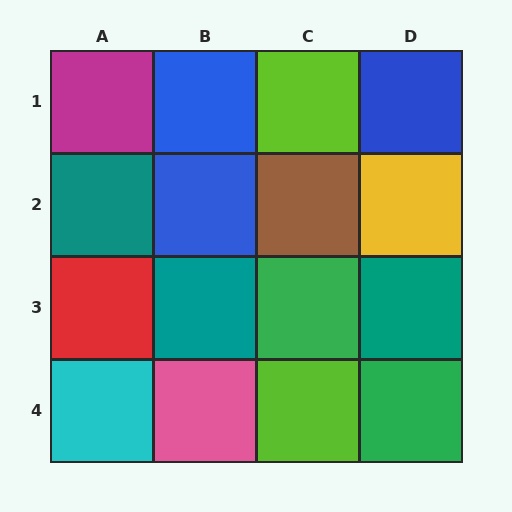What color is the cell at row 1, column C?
Lime.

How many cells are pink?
1 cell is pink.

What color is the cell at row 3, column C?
Green.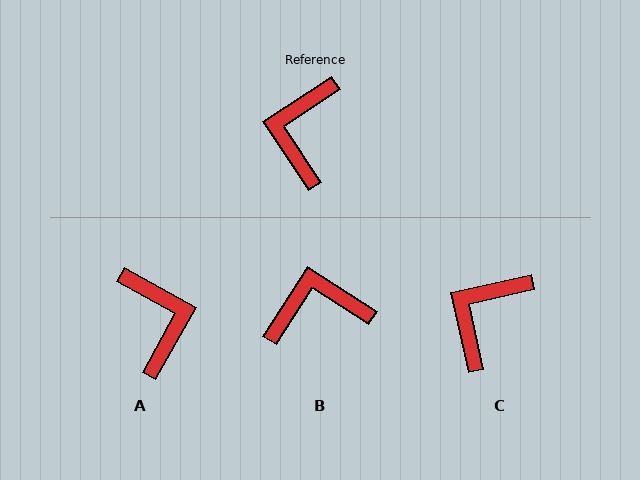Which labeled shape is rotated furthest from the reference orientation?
A, about 153 degrees away.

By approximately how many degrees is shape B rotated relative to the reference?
Approximately 66 degrees clockwise.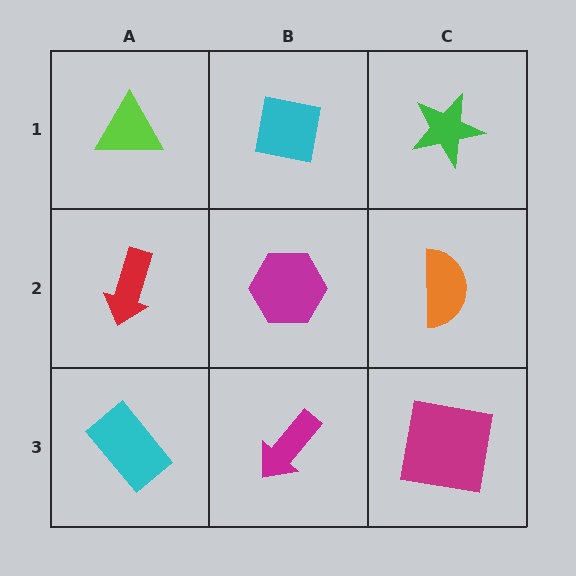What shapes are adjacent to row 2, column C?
A green star (row 1, column C), a magenta square (row 3, column C), a magenta hexagon (row 2, column B).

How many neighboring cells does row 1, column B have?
3.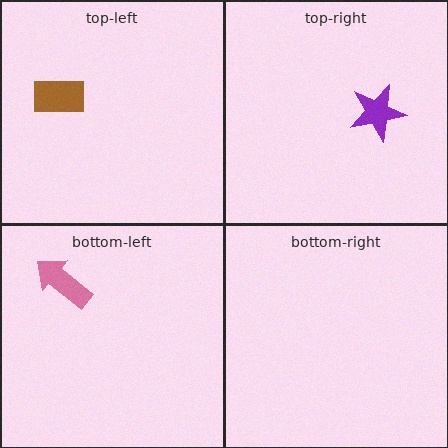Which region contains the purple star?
The top-right region.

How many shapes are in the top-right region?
1.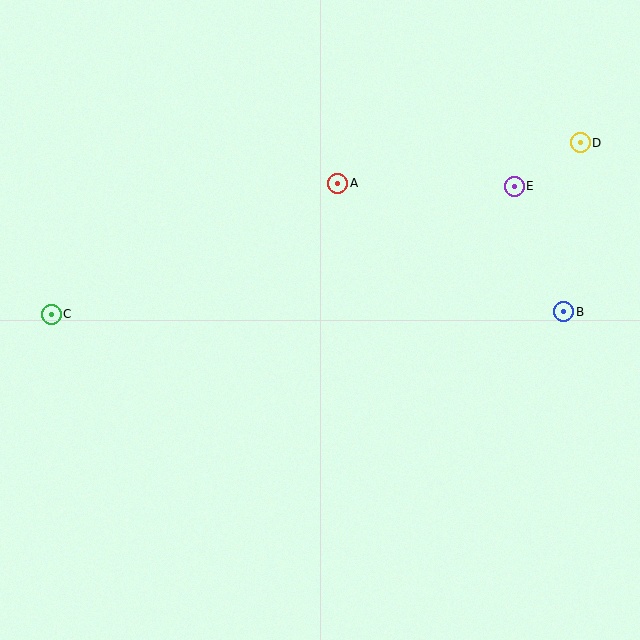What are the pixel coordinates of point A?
Point A is at (338, 183).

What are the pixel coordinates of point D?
Point D is at (580, 143).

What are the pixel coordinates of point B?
Point B is at (564, 312).